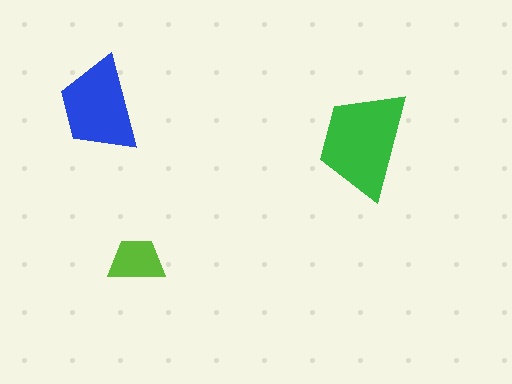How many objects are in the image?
There are 3 objects in the image.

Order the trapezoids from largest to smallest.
the green one, the blue one, the lime one.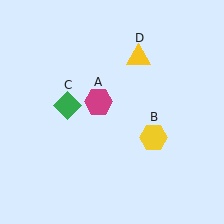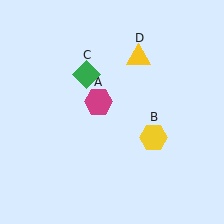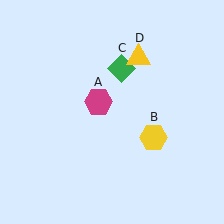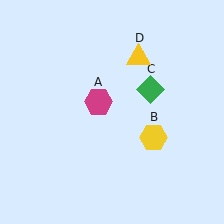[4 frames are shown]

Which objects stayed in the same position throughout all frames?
Magenta hexagon (object A) and yellow hexagon (object B) and yellow triangle (object D) remained stationary.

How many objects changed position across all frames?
1 object changed position: green diamond (object C).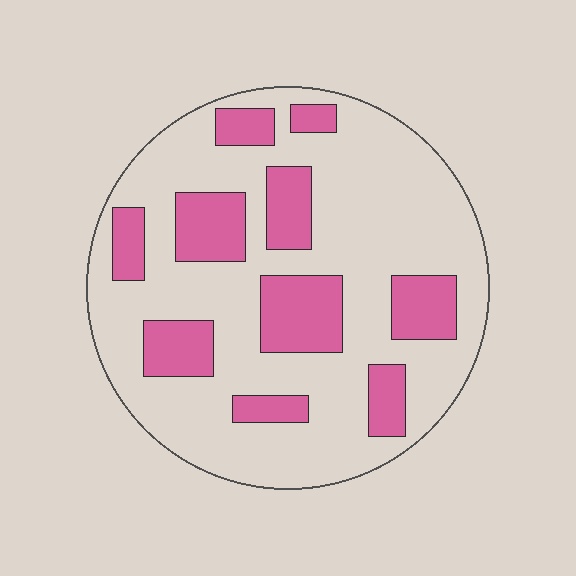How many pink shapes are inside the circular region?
10.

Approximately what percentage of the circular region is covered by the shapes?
Approximately 25%.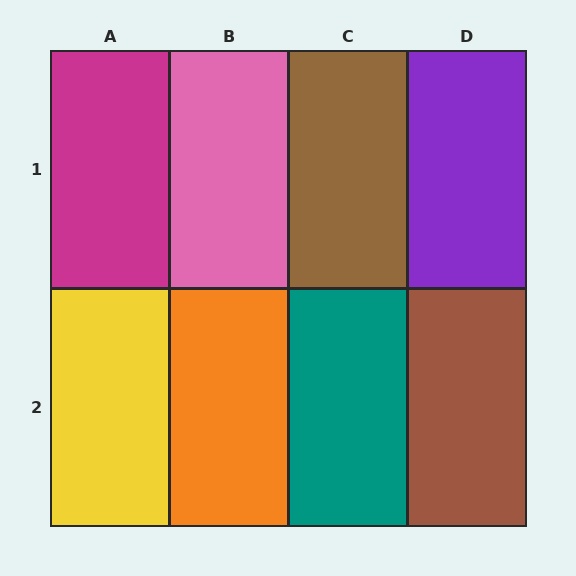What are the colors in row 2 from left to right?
Yellow, orange, teal, brown.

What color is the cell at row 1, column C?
Brown.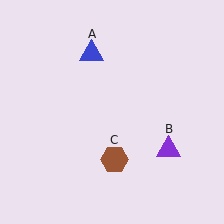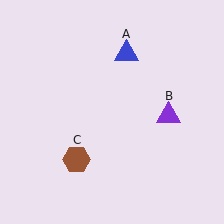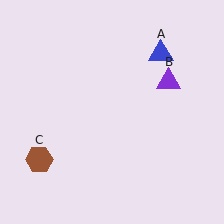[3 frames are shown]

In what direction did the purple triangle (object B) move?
The purple triangle (object B) moved up.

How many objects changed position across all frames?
3 objects changed position: blue triangle (object A), purple triangle (object B), brown hexagon (object C).